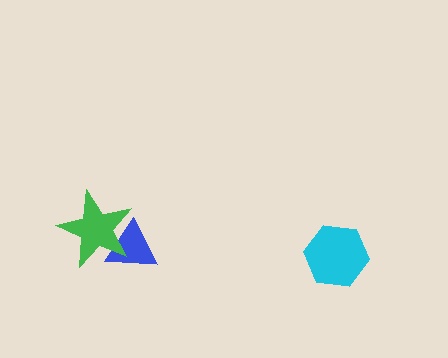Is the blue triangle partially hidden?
Yes, it is partially covered by another shape.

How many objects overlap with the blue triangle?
1 object overlaps with the blue triangle.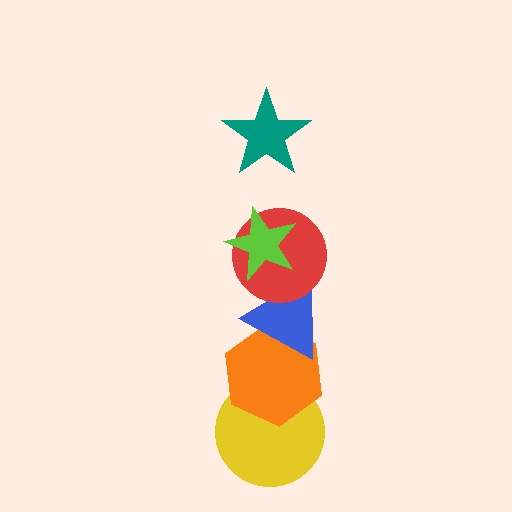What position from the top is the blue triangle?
The blue triangle is 4th from the top.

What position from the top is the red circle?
The red circle is 3rd from the top.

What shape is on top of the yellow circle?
The orange hexagon is on top of the yellow circle.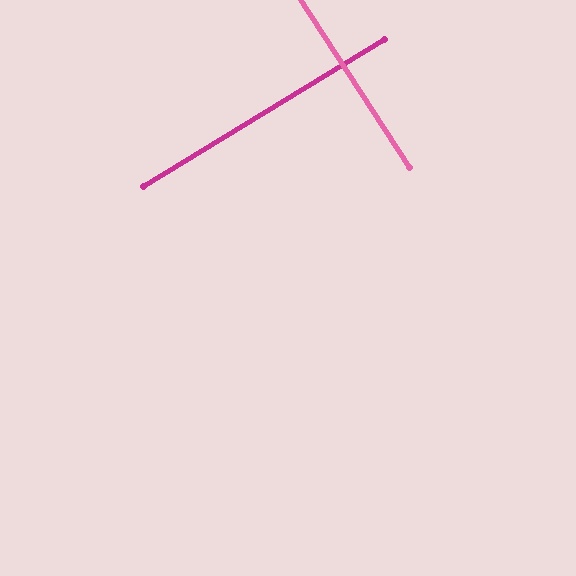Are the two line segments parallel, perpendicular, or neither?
Perpendicular — they meet at approximately 88°.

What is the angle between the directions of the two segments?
Approximately 88 degrees.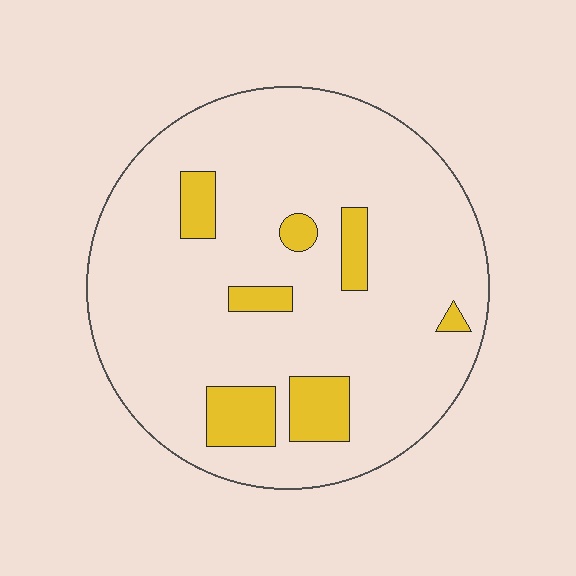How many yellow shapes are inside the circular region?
7.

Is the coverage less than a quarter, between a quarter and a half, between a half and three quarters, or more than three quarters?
Less than a quarter.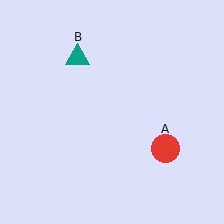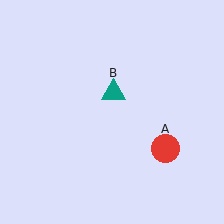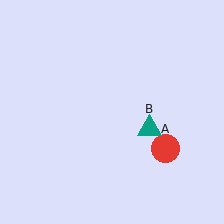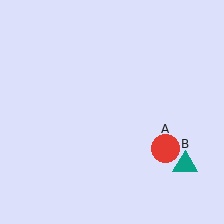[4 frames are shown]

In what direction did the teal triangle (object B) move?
The teal triangle (object B) moved down and to the right.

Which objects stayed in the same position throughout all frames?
Red circle (object A) remained stationary.